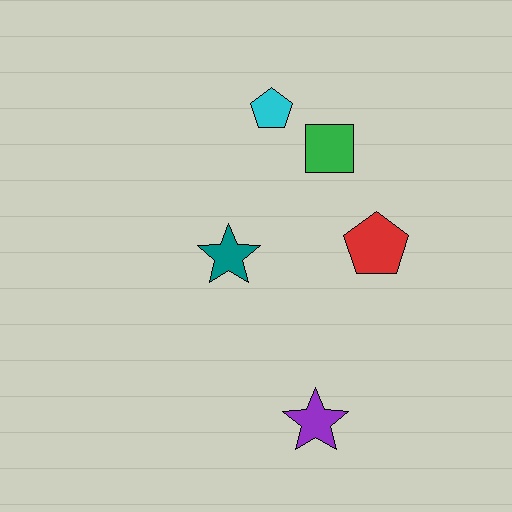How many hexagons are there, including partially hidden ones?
There are no hexagons.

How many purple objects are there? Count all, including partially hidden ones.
There is 1 purple object.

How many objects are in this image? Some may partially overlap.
There are 5 objects.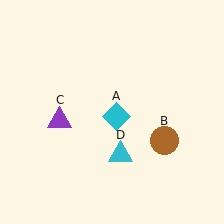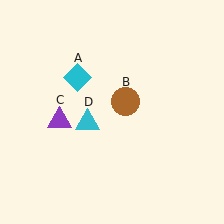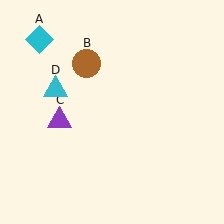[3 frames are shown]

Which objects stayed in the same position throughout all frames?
Purple triangle (object C) remained stationary.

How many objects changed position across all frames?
3 objects changed position: cyan diamond (object A), brown circle (object B), cyan triangle (object D).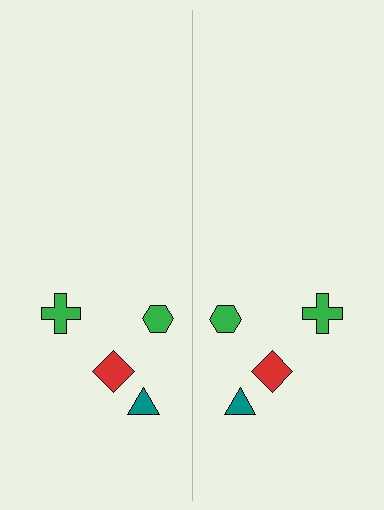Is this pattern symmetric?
Yes, this pattern has bilateral (reflection) symmetry.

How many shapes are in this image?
There are 8 shapes in this image.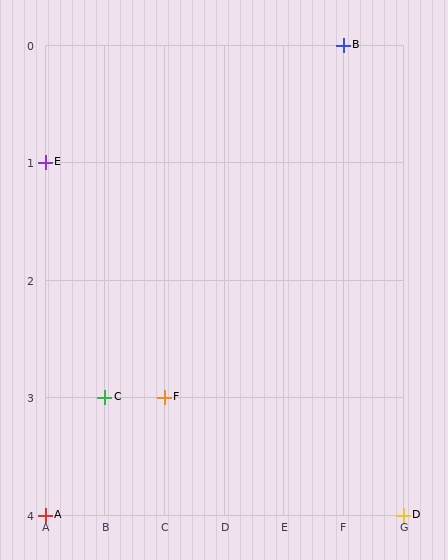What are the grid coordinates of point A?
Point A is at grid coordinates (A, 4).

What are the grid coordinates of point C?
Point C is at grid coordinates (B, 3).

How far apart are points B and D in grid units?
Points B and D are 1 column and 4 rows apart (about 4.1 grid units diagonally).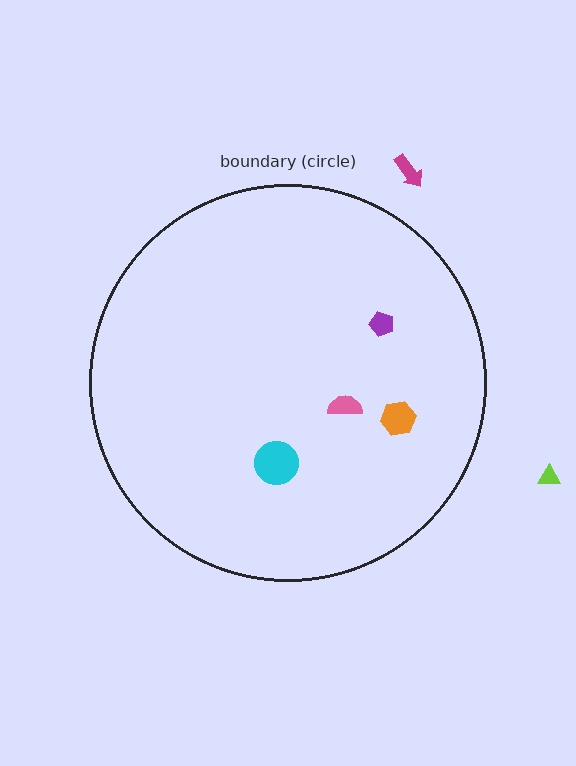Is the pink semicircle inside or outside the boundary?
Inside.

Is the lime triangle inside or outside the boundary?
Outside.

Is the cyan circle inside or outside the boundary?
Inside.